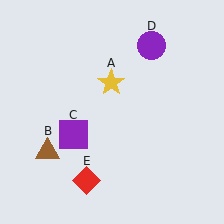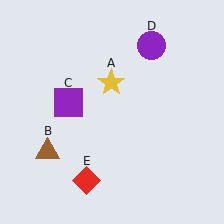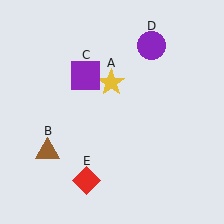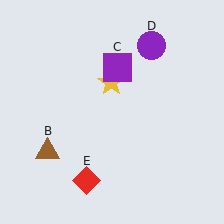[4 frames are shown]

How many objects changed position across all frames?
1 object changed position: purple square (object C).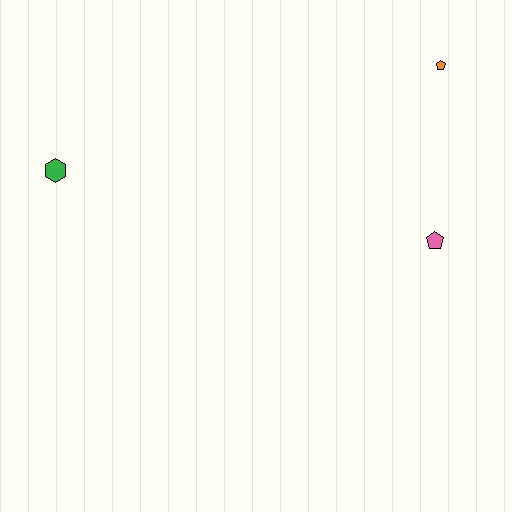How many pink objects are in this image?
There is 1 pink object.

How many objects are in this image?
There are 3 objects.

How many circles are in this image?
There are no circles.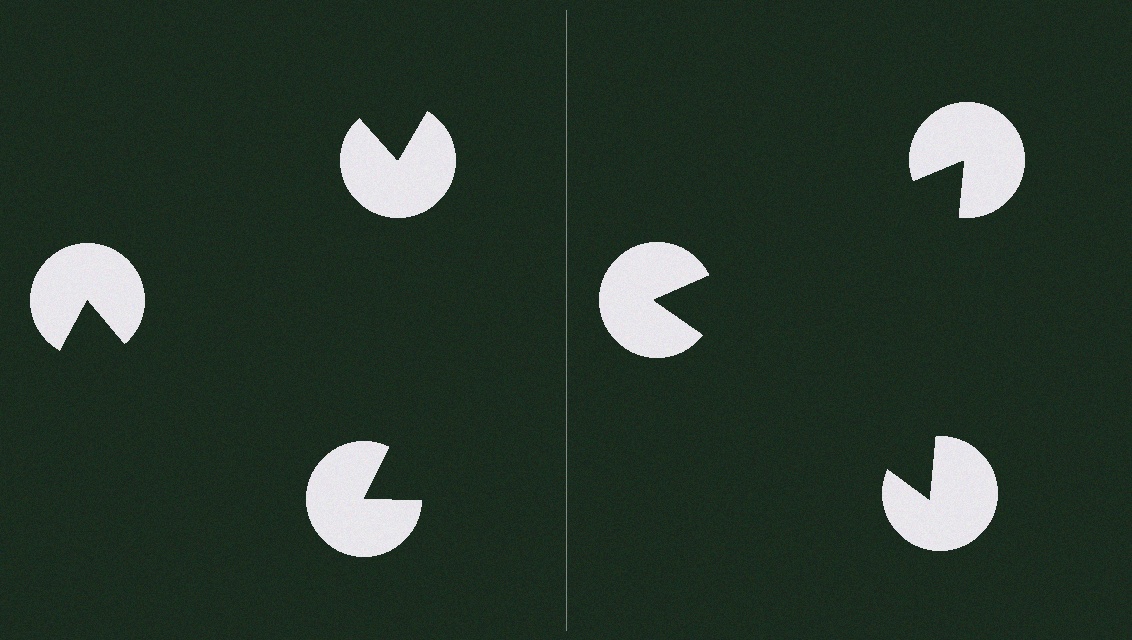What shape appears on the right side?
An illusory triangle.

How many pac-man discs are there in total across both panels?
6 — 3 on each side.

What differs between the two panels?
The pac-man discs are positioned identically on both sides; only the wedge orientations differ. On the right they align to a triangle; on the left they are misaligned.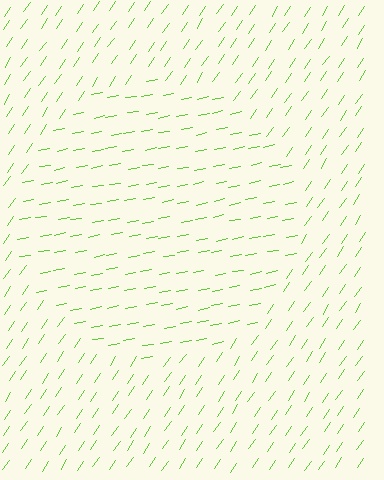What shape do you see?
I see a circle.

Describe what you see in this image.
The image is filled with small lime line segments. A circle region in the image has lines oriented differently from the surrounding lines, creating a visible texture boundary.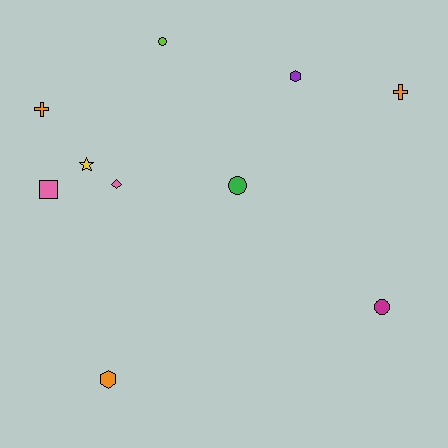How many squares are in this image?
There is 1 square.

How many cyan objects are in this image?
There are no cyan objects.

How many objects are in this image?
There are 10 objects.